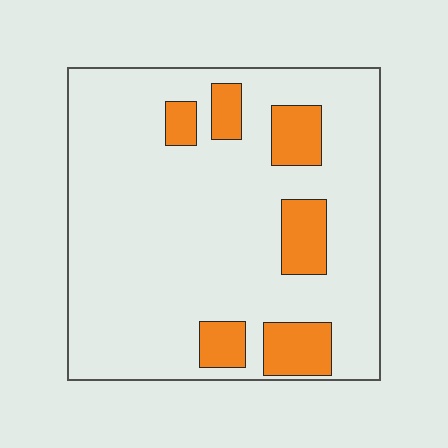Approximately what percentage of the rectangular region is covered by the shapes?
Approximately 15%.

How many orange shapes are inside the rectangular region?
6.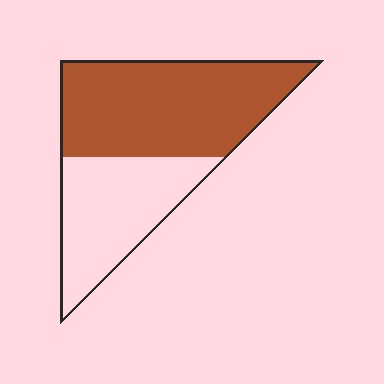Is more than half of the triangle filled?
Yes.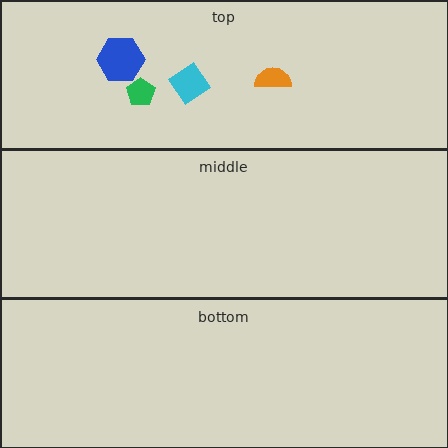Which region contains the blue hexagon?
The top region.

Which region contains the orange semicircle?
The top region.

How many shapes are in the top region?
4.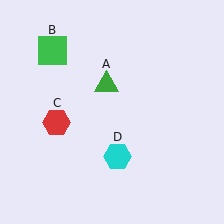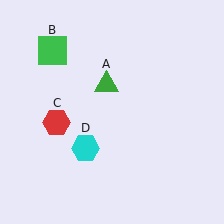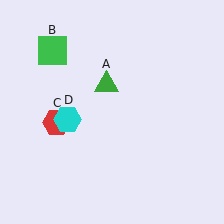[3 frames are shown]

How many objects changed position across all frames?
1 object changed position: cyan hexagon (object D).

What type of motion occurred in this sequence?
The cyan hexagon (object D) rotated clockwise around the center of the scene.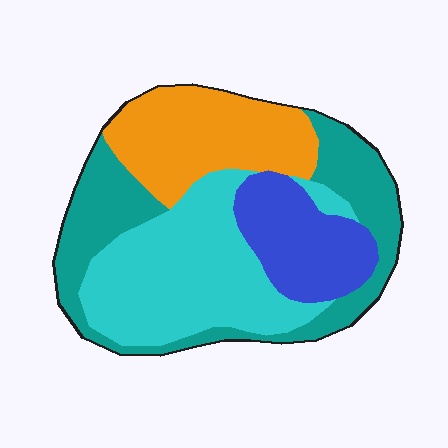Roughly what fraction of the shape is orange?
Orange covers 23% of the shape.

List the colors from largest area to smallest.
From largest to smallest: cyan, teal, orange, blue.